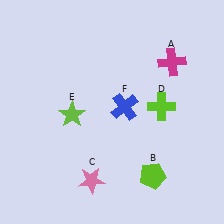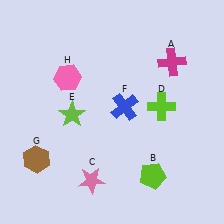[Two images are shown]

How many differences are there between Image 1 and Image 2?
There are 2 differences between the two images.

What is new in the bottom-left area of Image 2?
A brown hexagon (G) was added in the bottom-left area of Image 2.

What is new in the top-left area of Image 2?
A pink hexagon (H) was added in the top-left area of Image 2.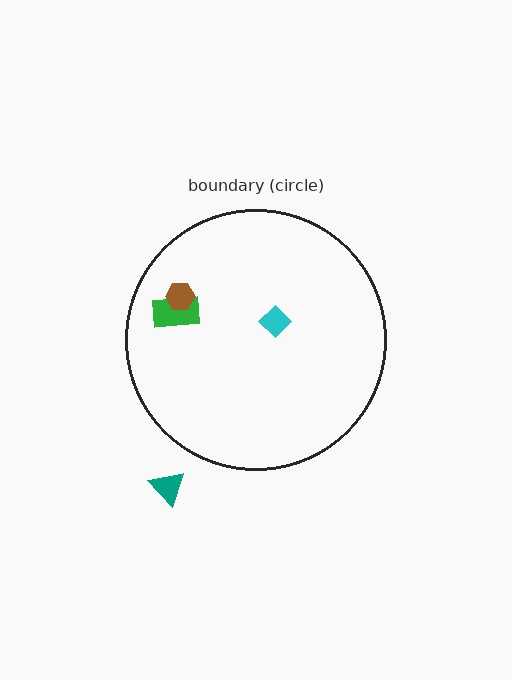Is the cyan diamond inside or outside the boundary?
Inside.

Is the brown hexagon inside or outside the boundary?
Inside.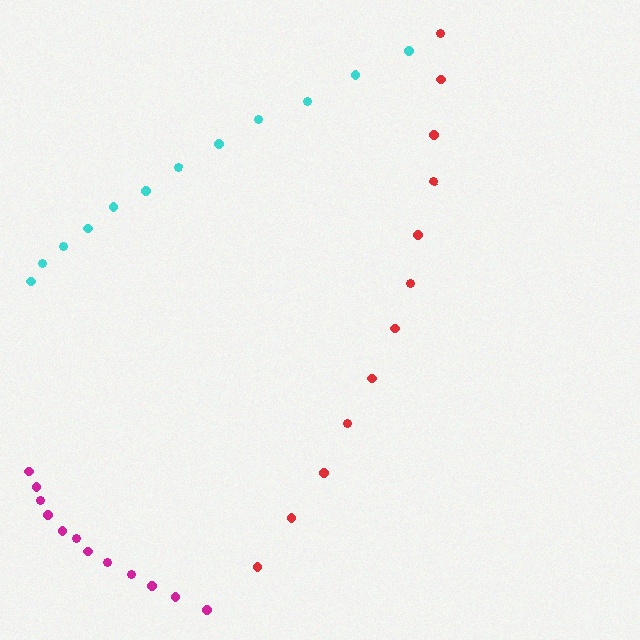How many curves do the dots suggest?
There are 3 distinct paths.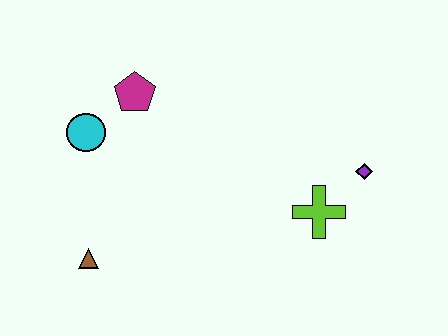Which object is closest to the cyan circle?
The magenta pentagon is closest to the cyan circle.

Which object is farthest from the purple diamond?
The brown triangle is farthest from the purple diamond.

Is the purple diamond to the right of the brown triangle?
Yes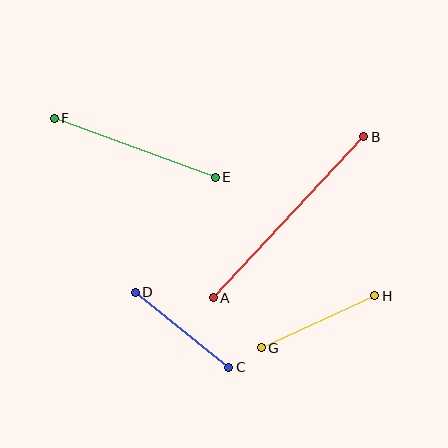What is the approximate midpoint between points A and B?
The midpoint is at approximately (288, 217) pixels.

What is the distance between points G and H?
The distance is approximately 125 pixels.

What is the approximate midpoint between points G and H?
The midpoint is at approximately (318, 322) pixels.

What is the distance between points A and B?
The distance is approximately 220 pixels.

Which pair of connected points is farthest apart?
Points A and B are farthest apart.